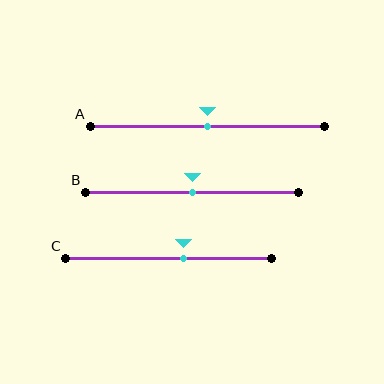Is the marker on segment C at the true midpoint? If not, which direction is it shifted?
No, the marker on segment C is shifted to the right by about 7% of the segment length.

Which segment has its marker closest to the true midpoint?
Segment A has its marker closest to the true midpoint.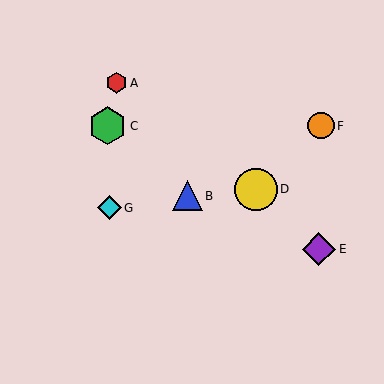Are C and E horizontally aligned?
No, C is at y≈126 and E is at y≈249.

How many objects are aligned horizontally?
2 objects (C, F) are aligned horizontally.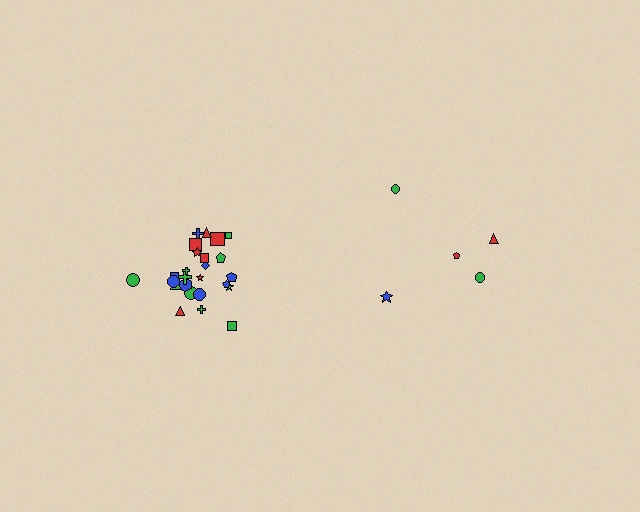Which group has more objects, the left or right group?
The left group.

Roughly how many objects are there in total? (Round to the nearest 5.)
Roughly 30 objects in total.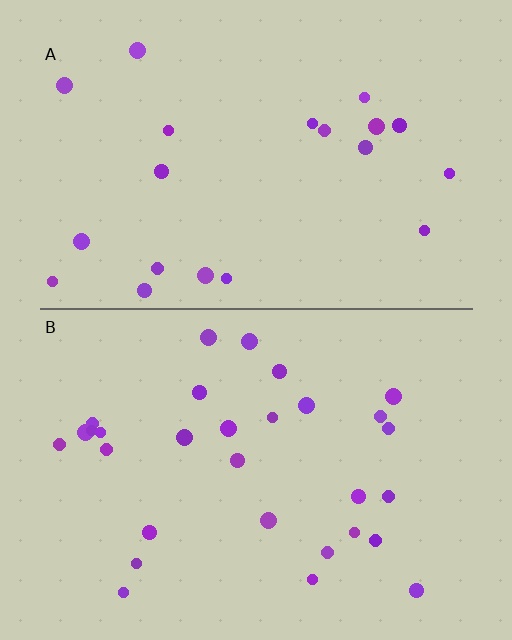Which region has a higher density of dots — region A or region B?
B (the bottom).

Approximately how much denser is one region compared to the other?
Approximately 1.5× — region B over region A.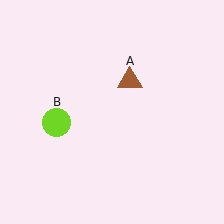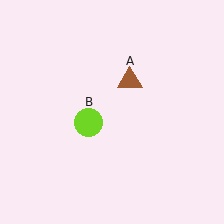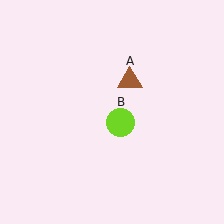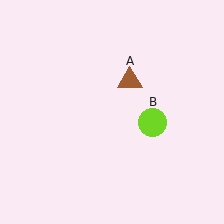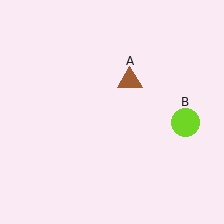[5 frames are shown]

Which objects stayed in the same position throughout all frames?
Brown triangle (object A) remained stationary.